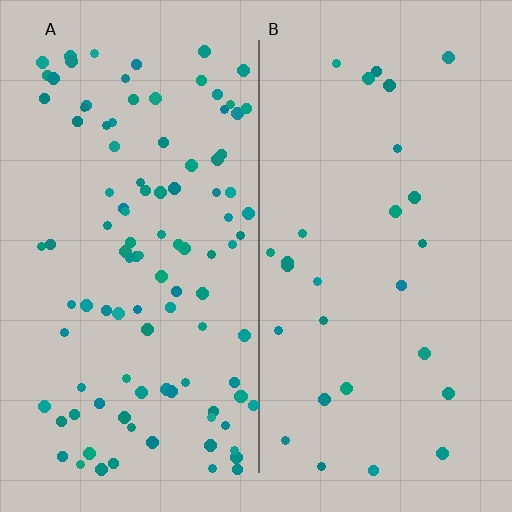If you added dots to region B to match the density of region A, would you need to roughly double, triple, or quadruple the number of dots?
Approximately quadruple.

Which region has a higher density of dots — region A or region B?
A (the left).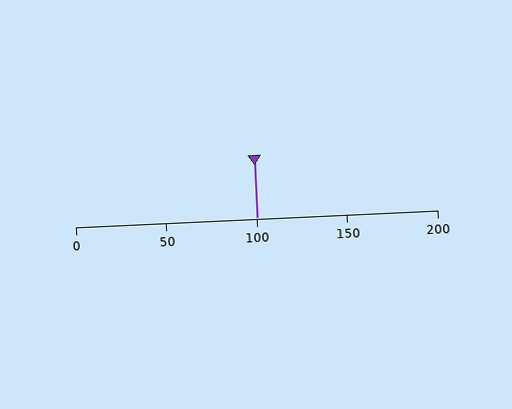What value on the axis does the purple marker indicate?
The marker indicates approximately 100.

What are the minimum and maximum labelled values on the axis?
The axis runs from 0 to 200.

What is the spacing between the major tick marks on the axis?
The major ticks are spaced 50 apart.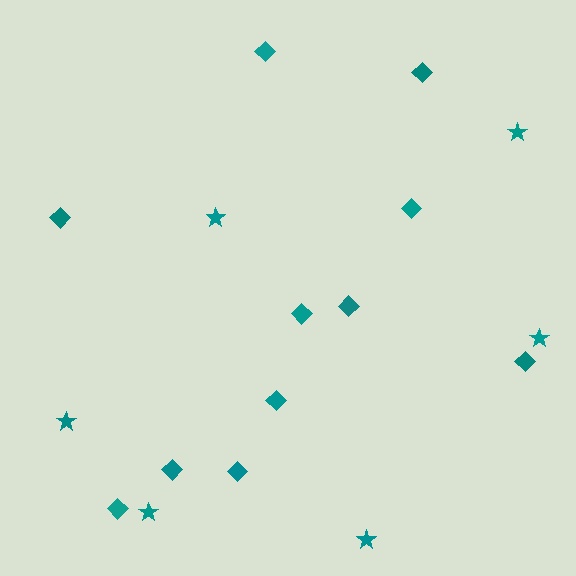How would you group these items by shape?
There are 2 groups: one group of diamonds (11) and one group of stars (6).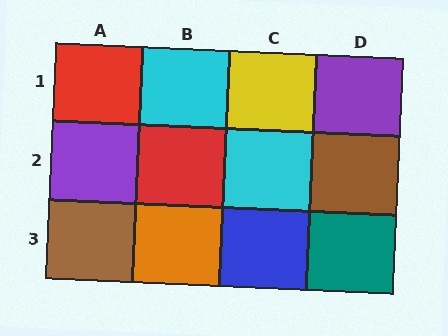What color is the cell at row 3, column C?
Blue.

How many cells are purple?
2 cells are purple.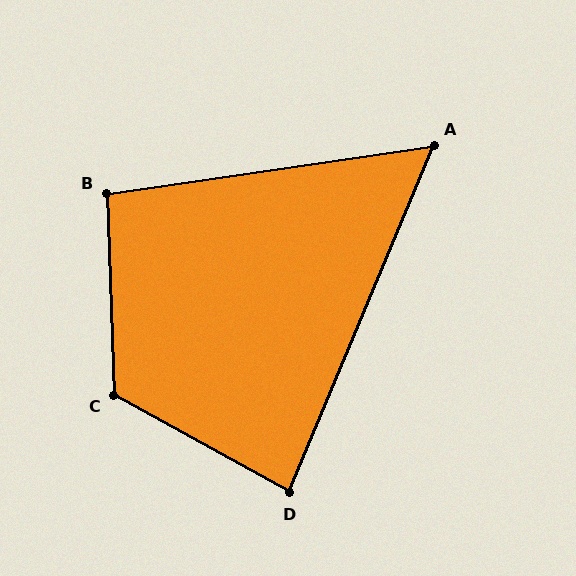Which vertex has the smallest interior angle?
A, at approximately 59 degrees.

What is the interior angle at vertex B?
Approximately 96 degrees (obtuse).